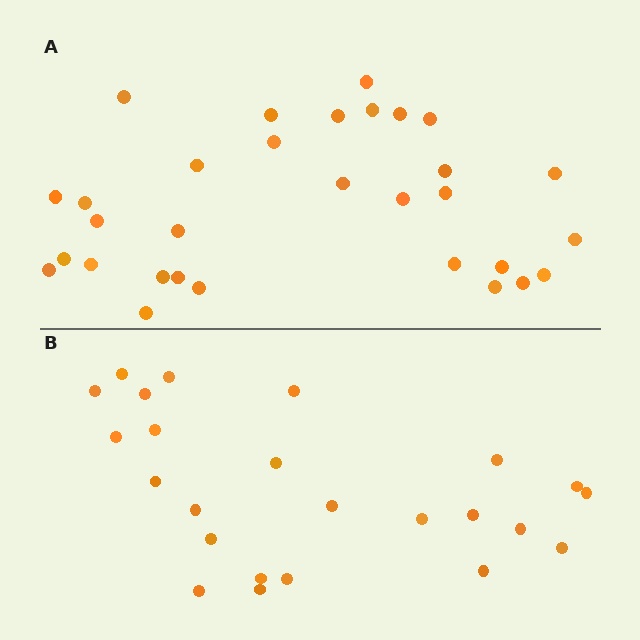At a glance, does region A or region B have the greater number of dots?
Region A (the top region) has more dots.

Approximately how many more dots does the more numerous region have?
Region A has roughly 8 or so more dots than region B.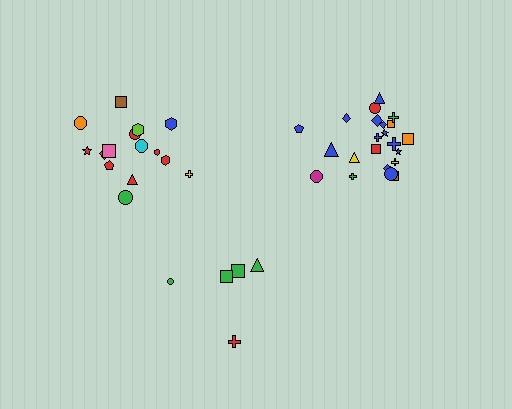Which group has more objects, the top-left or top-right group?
The top-right group.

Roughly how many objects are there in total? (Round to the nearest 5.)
Roughly 40 objects in total.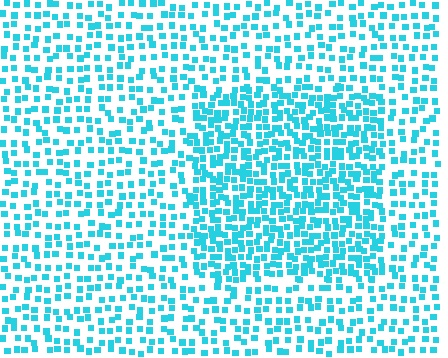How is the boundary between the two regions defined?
The boundary is defined by a change in element density (approximately 1.9x ratio). All elements are the same color, size, and shape.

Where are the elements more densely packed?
The elements are more densely packed inside the rectangle boundary.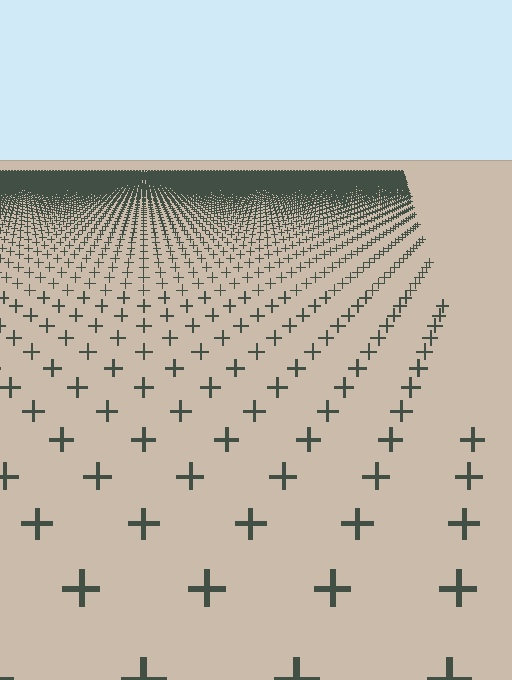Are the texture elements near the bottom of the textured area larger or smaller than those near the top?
Larger. Near the bottom, elements are closer to the viewer and appear at a bigger on-screen size.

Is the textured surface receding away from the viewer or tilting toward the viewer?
The surface is receding away from the viewer. Texture elements get smaller and denser toward the top.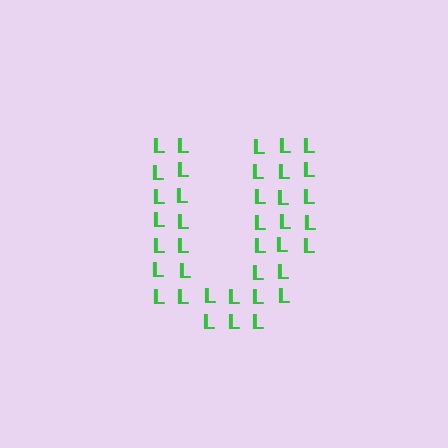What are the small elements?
The small elements are letter L's.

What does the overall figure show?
The overall figure shows the letter U.